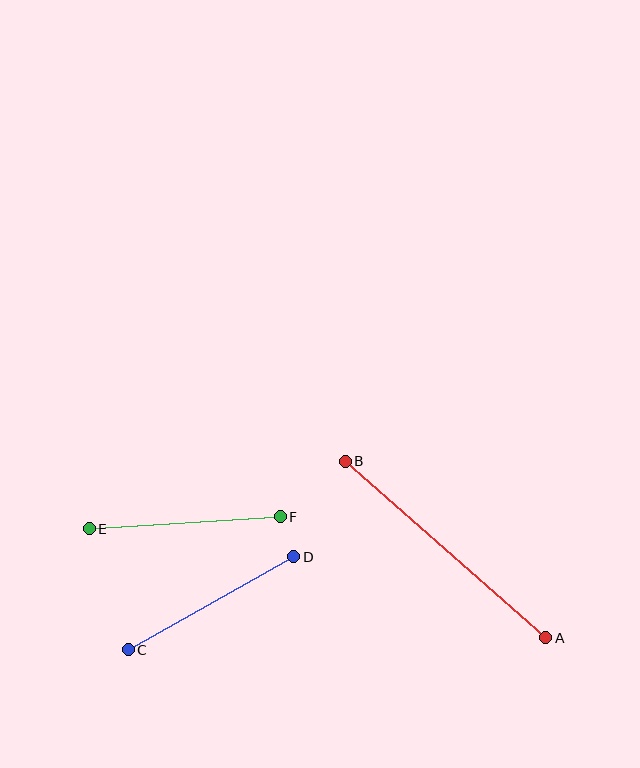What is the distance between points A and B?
The distance is approximately 267 pixels.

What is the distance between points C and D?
The distance is approximately 190 pixels.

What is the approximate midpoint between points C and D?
The midpoint is at approximately (211, 603) pixels.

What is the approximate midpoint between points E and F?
The midpoint is at approximately (185, 523) pixels.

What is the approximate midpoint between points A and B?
The midpoint is at approximately (445, 549) pixels.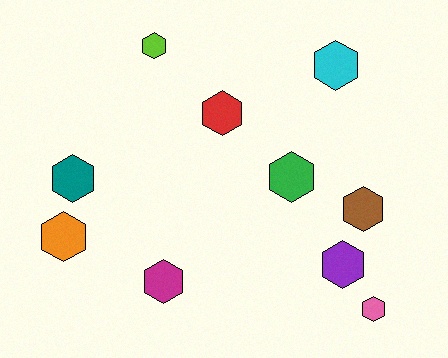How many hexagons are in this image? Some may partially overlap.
There are 10 hexagons.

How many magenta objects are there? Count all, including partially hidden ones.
There is 1 magenta object.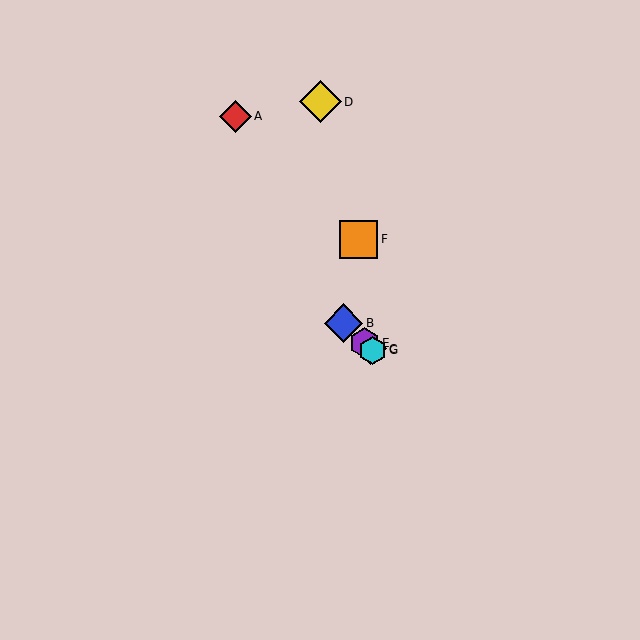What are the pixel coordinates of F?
Object F is at (359, 239).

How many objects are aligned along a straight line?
4 objects (B, C, E, G) are aligned along a straight line.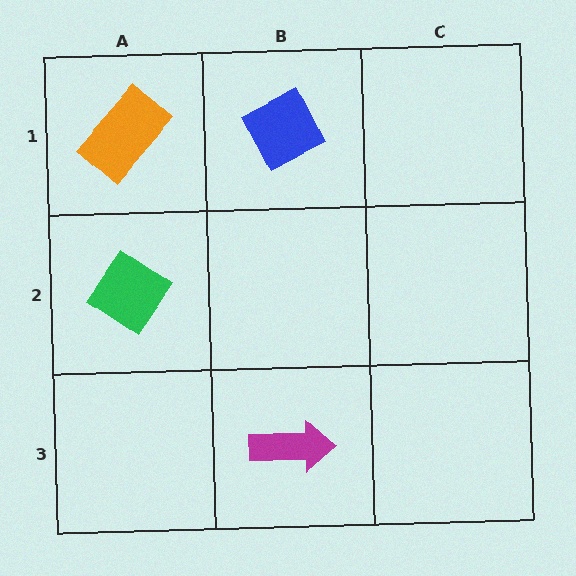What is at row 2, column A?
A green diamond.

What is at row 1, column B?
A blue diamond.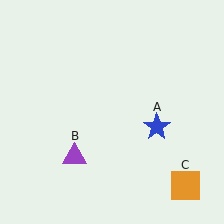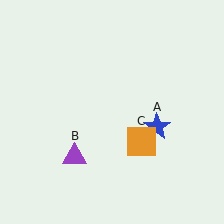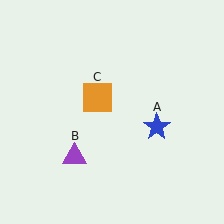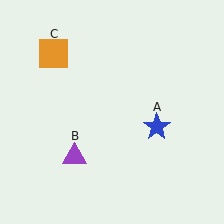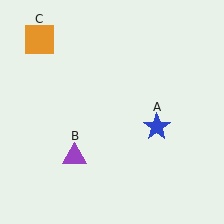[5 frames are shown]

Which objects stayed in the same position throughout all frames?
Blue star (object A) and purple triangle (object B) remained stationary.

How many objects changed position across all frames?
1 object changed position: orange square (object C).